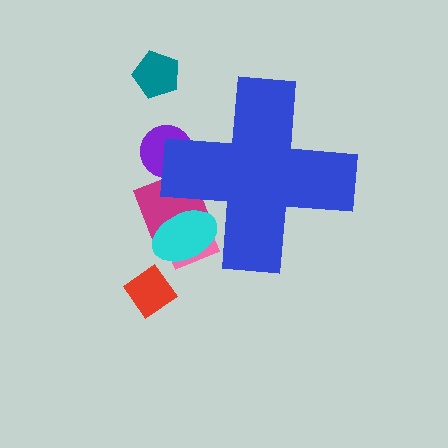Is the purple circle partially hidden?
Yes, the purple circle is partially hidden behind the blue cross.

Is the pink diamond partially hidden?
Yes, the pink diamond is partially hidden behind the blue cross.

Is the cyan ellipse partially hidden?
Yes, the cyan ellipse is partially hidden behind the blue cross.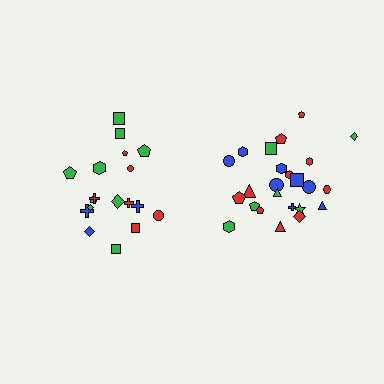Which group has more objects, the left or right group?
The right group.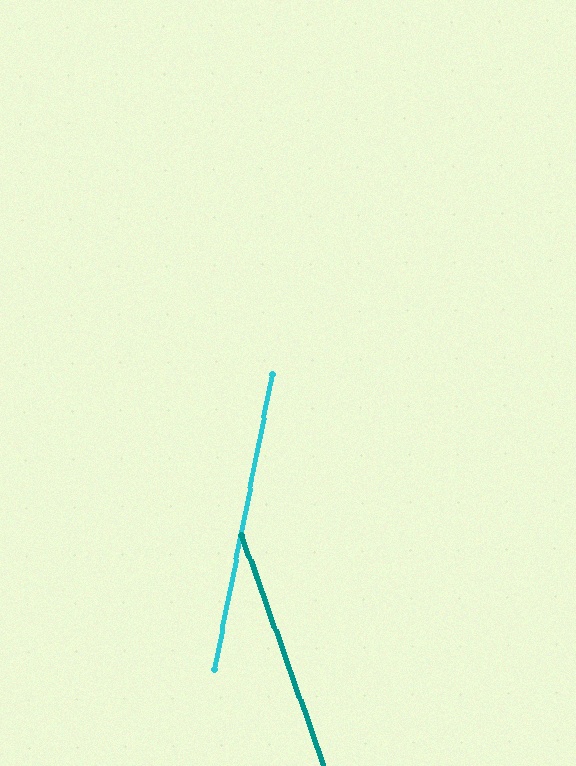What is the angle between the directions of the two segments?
Approximately 31 degrees.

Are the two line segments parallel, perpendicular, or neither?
Neither parallel nor perpendicular — they differ by about 31°.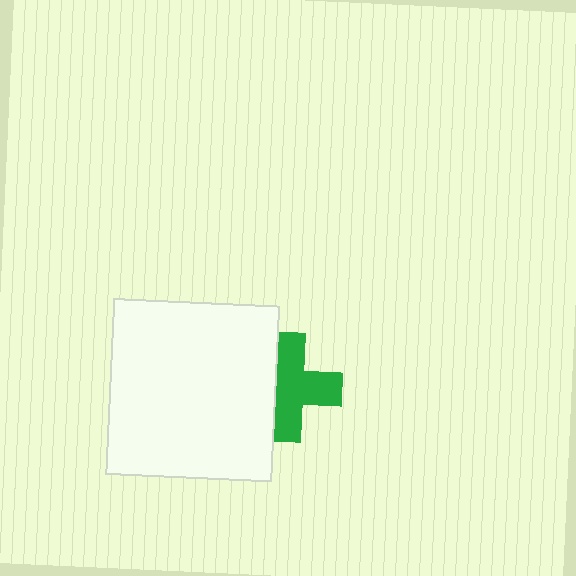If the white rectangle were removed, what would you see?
You would see the complete green cross.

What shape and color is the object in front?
The object in front is a white rectangle.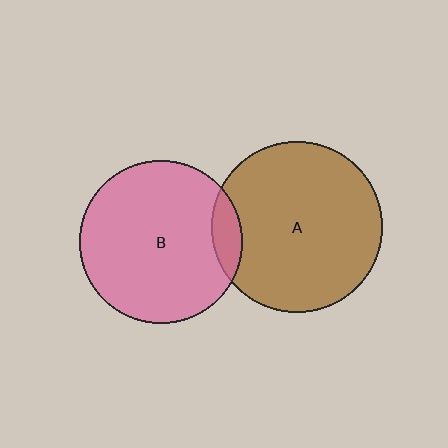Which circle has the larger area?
Circle A (brown).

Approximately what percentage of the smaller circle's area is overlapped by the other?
Approximately 10%.